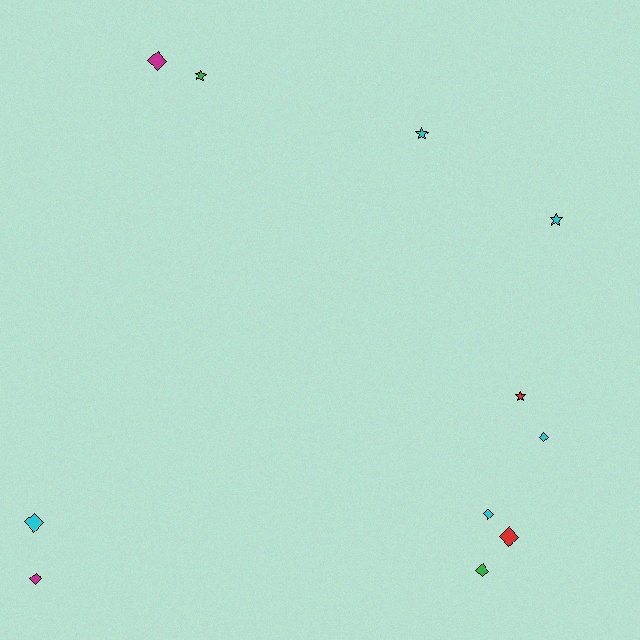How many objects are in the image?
There are 11 objects.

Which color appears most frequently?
Cyan, with 5 objects.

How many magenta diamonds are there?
There are 2 magenta diamonds.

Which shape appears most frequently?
Diamond, with 7 objects.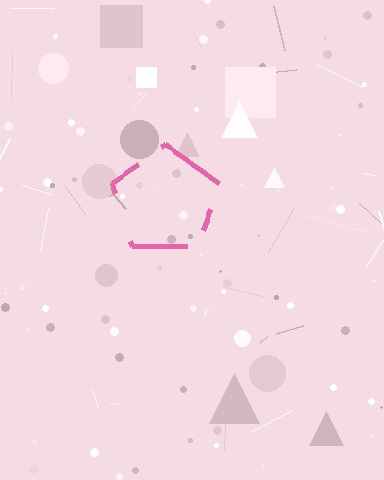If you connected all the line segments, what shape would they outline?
They would outline a pentagon.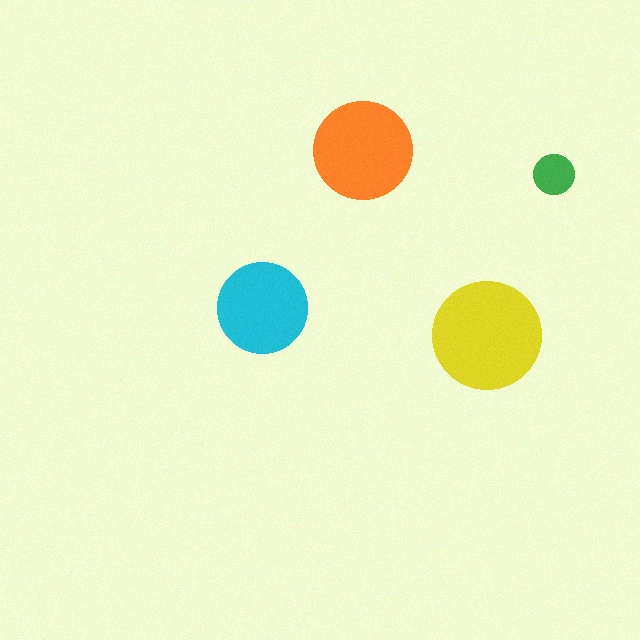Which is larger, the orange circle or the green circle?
The orange one.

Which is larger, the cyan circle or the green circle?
The cyan one.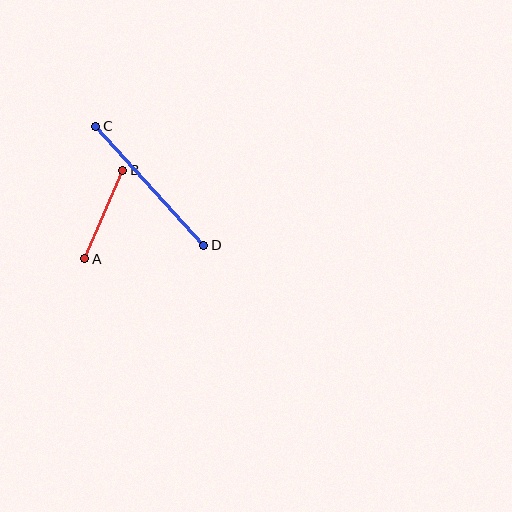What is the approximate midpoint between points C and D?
The midpoint is at approximately (150, 186) pixels.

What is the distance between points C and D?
The distance is approximately 161 pixels.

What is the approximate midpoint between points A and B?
The midpoint is at approximately (104, 215) pixels.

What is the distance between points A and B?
The distance is approximately 96 pixels.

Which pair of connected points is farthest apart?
Points C and D are farthest apart.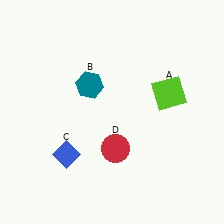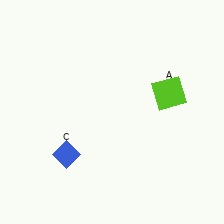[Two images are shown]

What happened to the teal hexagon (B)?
The teal hexagon (B) was removed in Image 2. It was in the top-left area of Image 1.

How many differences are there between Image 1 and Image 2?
There are 2 differences between the two images.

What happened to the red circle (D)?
The red circle (D) was removed in Image 2. It was in the bottom-right area of Image 1.